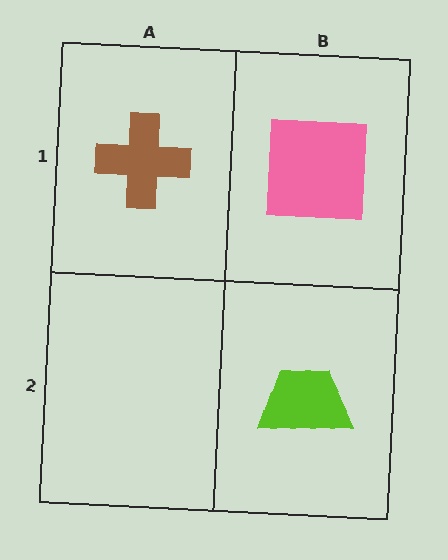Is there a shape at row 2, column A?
No, that cell is empty.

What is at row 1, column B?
A pink square.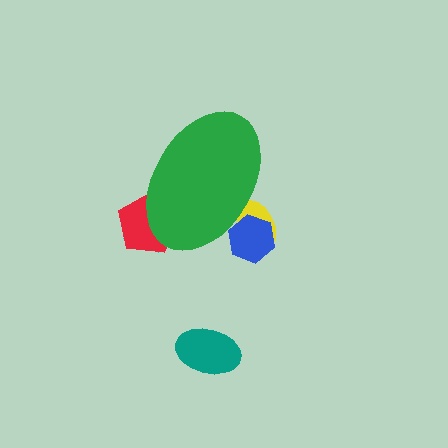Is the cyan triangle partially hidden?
Yes, the cyan triangle is partially hidden behind the green ellipse.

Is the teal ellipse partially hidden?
No, the teal ellipse is fully visible.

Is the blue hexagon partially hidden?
Yes, the blue hexagon is partially hidden behind the green ellipse.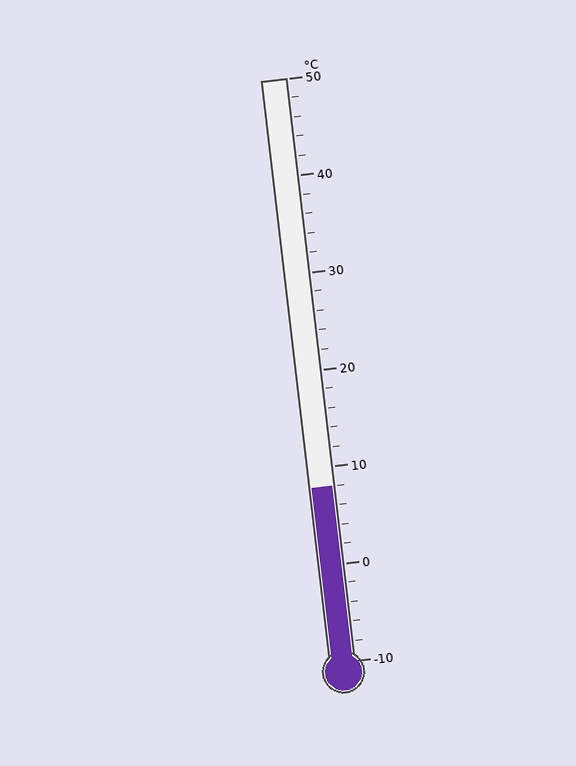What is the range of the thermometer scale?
The thermometer scale ranges from -10°C to 50°C.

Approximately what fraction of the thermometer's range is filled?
The thermometer is filled to approximately 30% of its range.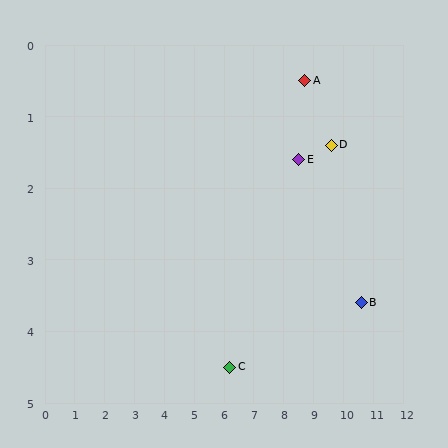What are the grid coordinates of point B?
Point B is at approximately (10.6, 3.6).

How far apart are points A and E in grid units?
Points A and E are about 1.1 grid units apart.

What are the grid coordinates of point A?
Point A is at approximately (8.7, 0.5).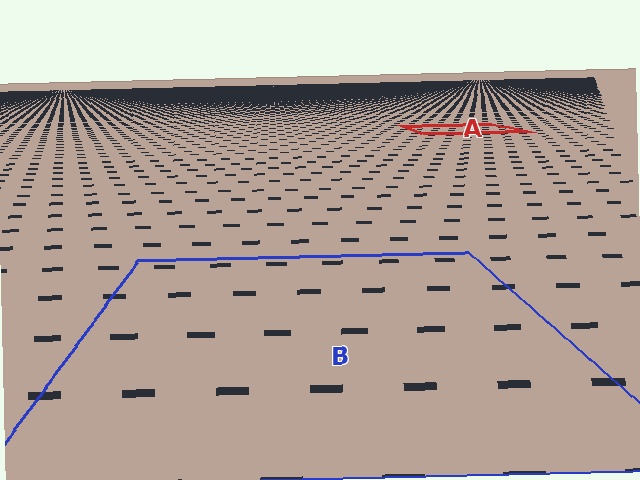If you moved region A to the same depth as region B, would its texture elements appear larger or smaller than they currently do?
They would appear larger. At a closer depth, the same texture elements are projected at a bigger on-screen size.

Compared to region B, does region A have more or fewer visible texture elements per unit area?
Region A has more texture elements per unit area — they are packed more densely because it is farther away.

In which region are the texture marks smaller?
The texture marks are smaller in region A, because it is farther away.